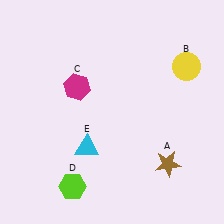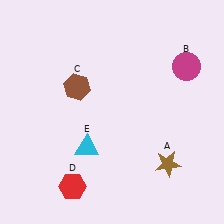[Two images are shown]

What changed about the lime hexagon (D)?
In Image 1, D is lime. In Image 2, it changed to red.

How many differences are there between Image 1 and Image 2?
There are 3 differences between the two images.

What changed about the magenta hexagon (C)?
In Image 1, C is magenta. In Image 2, it changed to brown.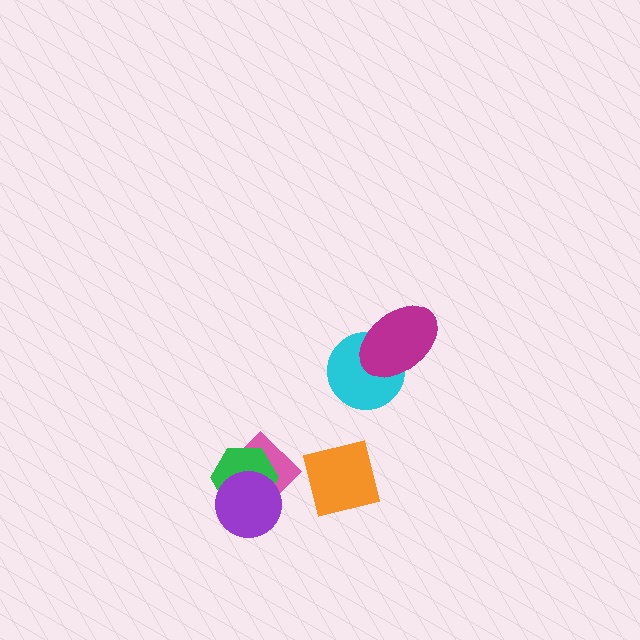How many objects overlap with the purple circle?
2 objects overlap with the purple circle.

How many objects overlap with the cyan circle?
1 object overlaps with the cyan circle.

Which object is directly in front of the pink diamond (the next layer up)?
The green hexagon is directly in front of the pink diamond.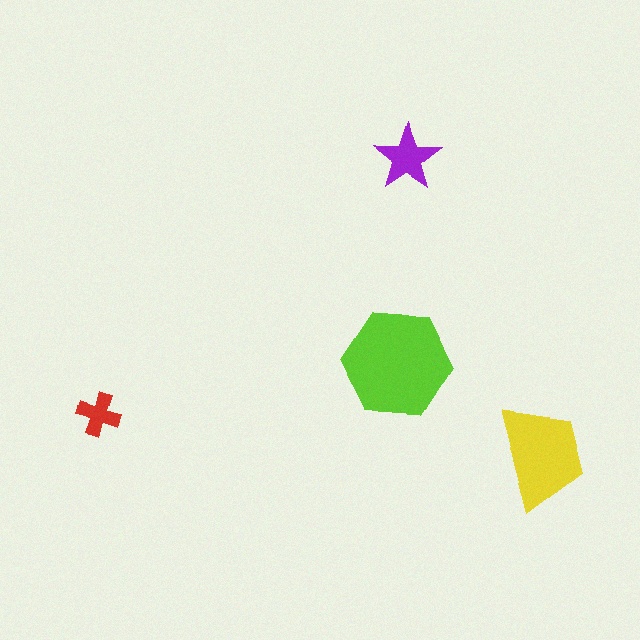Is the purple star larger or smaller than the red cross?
Larger.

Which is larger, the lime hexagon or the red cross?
The lime hexagon.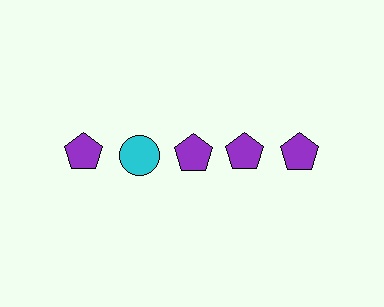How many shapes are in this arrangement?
There are 5 shapes arranged in a grid pattern.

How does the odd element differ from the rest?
It differs in both color (cyan instead of purple) and shape (circle instead of pentagon).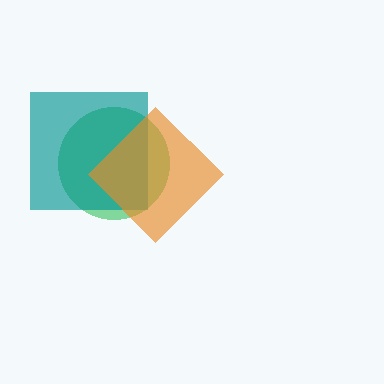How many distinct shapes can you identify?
There are 3 distinct shapes: a green circle, a teal square, an orange diamond.